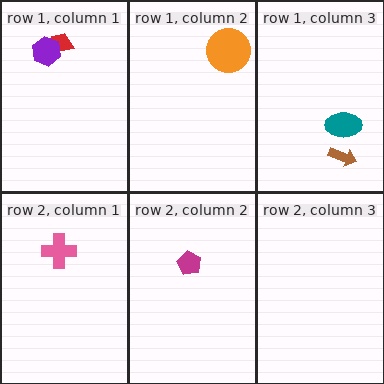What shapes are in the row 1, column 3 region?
The teal ellipse, the brown arrow.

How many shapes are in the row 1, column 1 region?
2.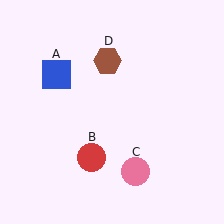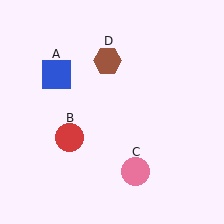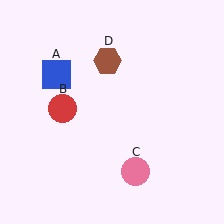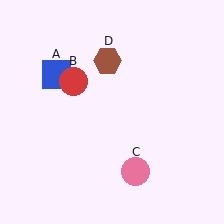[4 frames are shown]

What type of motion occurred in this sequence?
The red circle (object B) rotated clockwise around the center of the scene.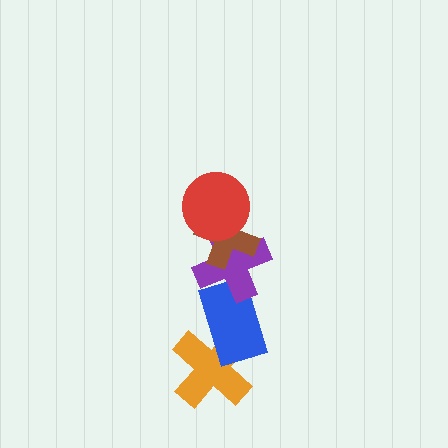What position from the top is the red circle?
The red circle is 1st from the top.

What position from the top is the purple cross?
The purple cross is 3rd from the top.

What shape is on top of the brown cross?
The red circle is on top of the brown cross.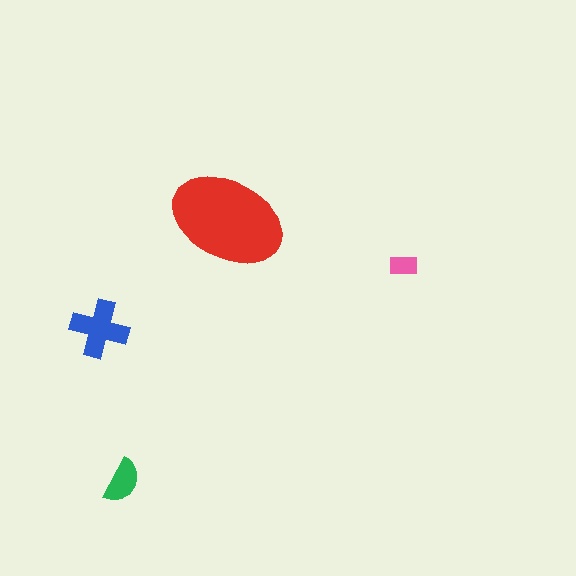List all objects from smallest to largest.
The pink rectangle, the green semicircle, the blue cross, the red ellipse.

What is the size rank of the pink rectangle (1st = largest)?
4th.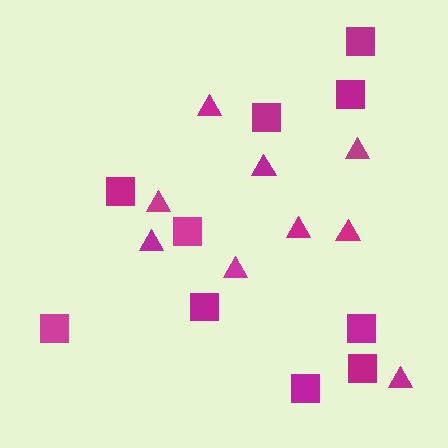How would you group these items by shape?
There are 2 groups: one group of squares (10) and one group of triangles (9).